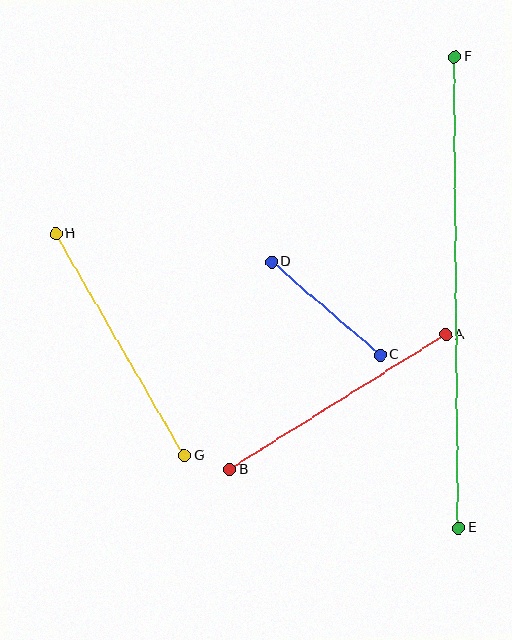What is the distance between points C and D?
The distance is approximately 143 pixels.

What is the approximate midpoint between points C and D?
The midpoint is at approximately (326, 308) pixels.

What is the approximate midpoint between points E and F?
The midpoint is at approximately (456, 292) pixels.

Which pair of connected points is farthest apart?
Points E and F are farthest apart.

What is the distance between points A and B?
The distance is approximately 255 pixels.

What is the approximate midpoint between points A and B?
The midpoint is at approximately (338, 402) pixels.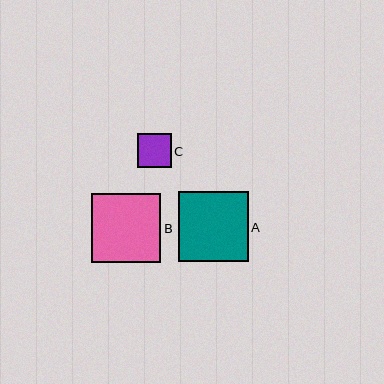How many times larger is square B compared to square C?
Square B is approximately 2.0 times the size of square C.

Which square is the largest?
Square A is the largest with a size of approximately 70 pixels.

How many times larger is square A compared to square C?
Square A is approximately 2.1 times the size of square C.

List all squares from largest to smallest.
From largest to smallest: A, B, C.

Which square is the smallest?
Square C is the smallest with a size of approximately 34 pixels.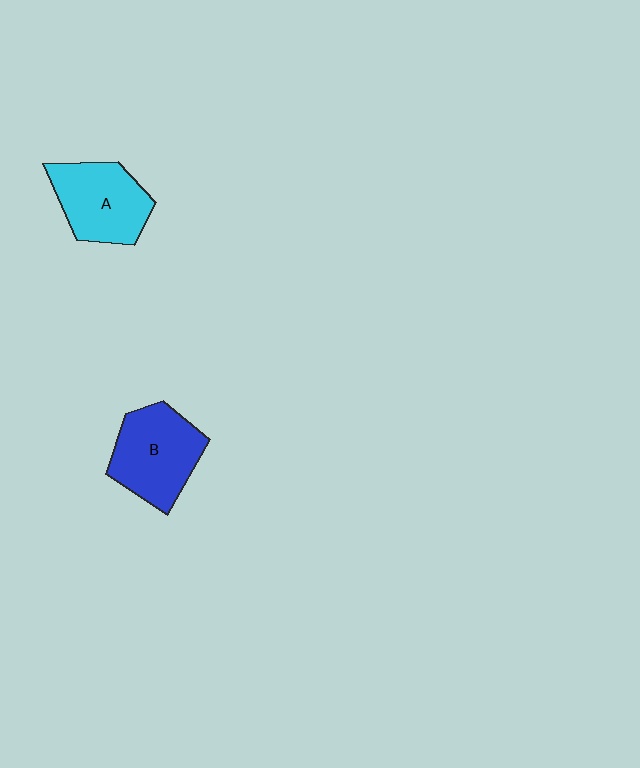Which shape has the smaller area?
Shape A (cyan).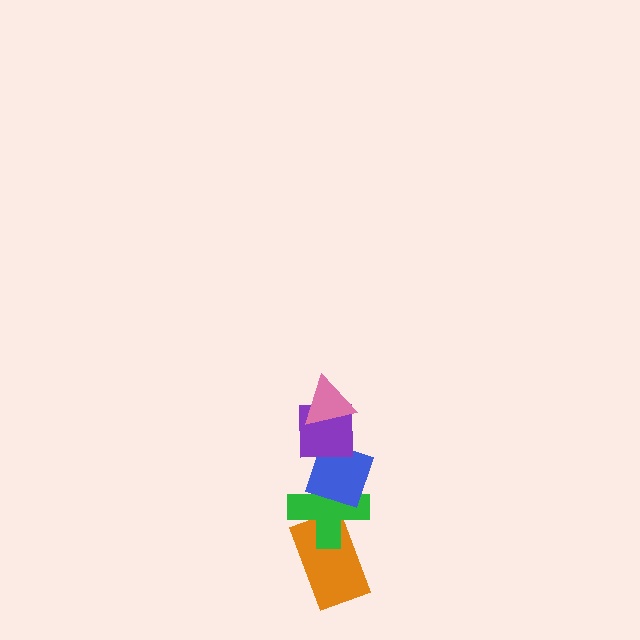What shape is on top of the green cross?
The blue diamond is on top of the green cross.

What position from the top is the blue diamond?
The blue diamond is 3rd from the top.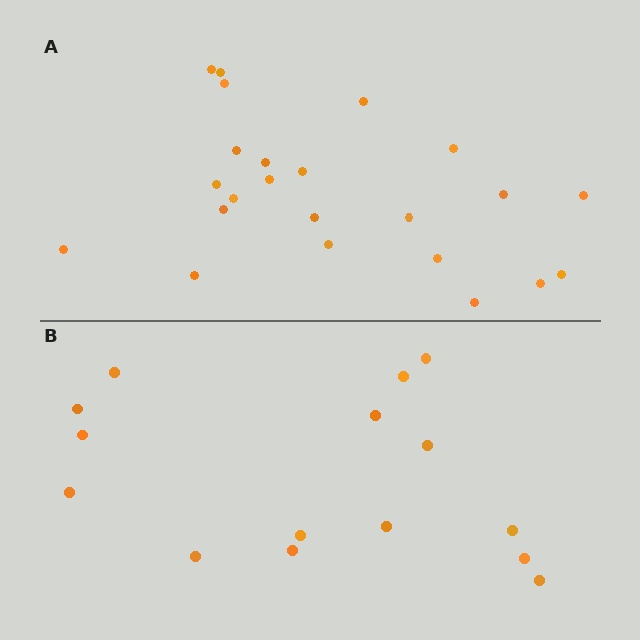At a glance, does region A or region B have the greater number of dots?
Region A (the top region) has more dots.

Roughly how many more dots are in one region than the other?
Region A has roughly 8 or so more dots than region B.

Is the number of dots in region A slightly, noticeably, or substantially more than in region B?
Region A has substantially more. The ratio is roughly 1.5 to 1.